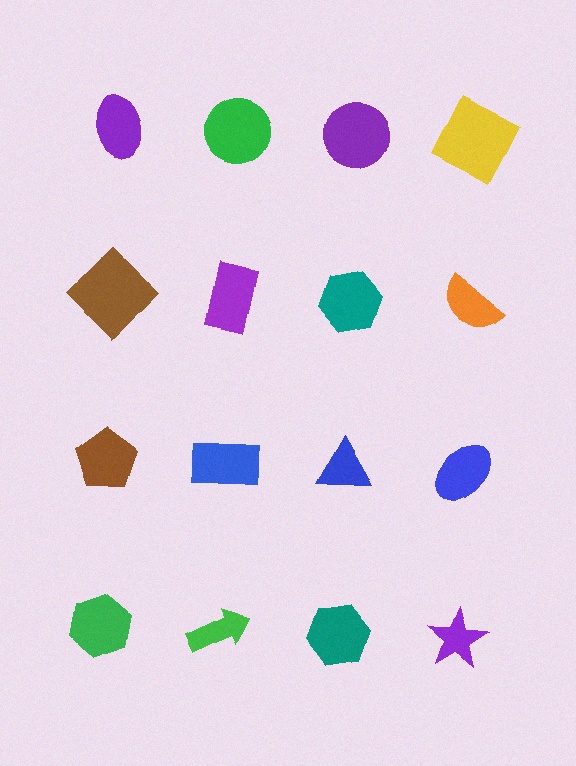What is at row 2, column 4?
An orange semicircle.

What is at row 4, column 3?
A teal hexagon.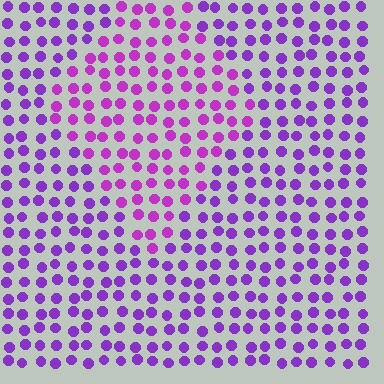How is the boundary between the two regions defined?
The boundary is defined purely by a slight shift in hue (about 23 degrees). Spacing, size, and orientation are identical on both sides.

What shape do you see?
I see a diamond.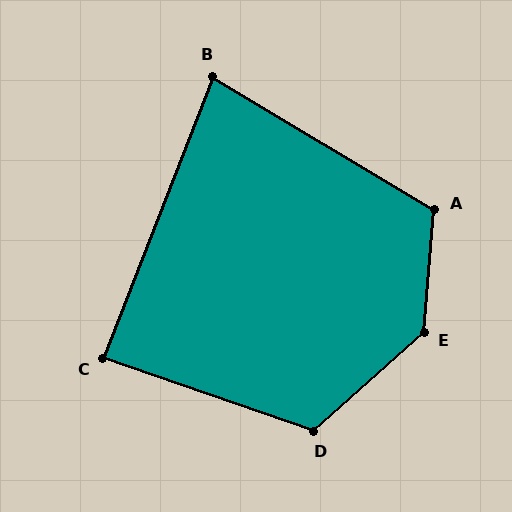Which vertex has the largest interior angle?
E, at approximately 137 degrees.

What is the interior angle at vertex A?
Approximately 116 degrees (obtuse).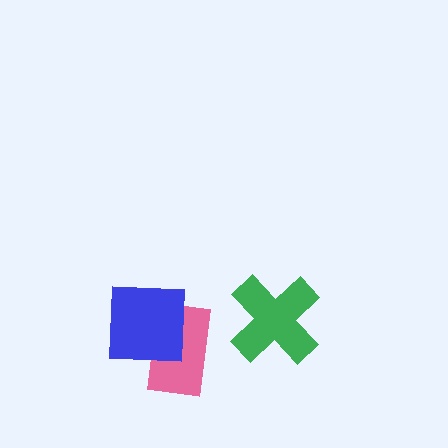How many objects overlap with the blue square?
1 object overlaps with the blue square.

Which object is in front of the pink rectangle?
The blue square is in front of the pink rectangle.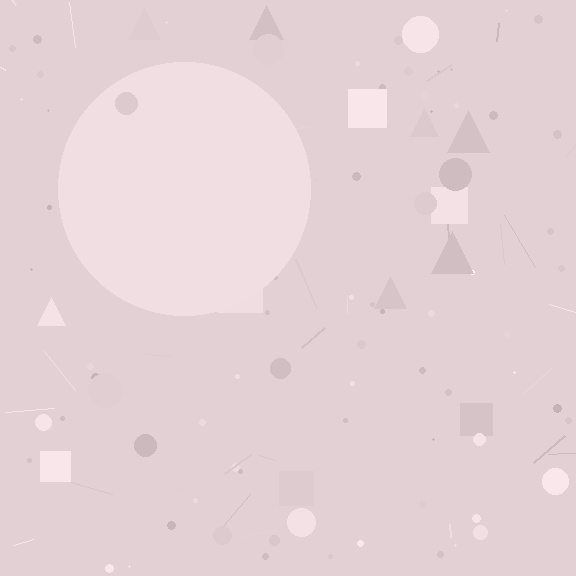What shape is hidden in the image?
A circle is hidden in the image.